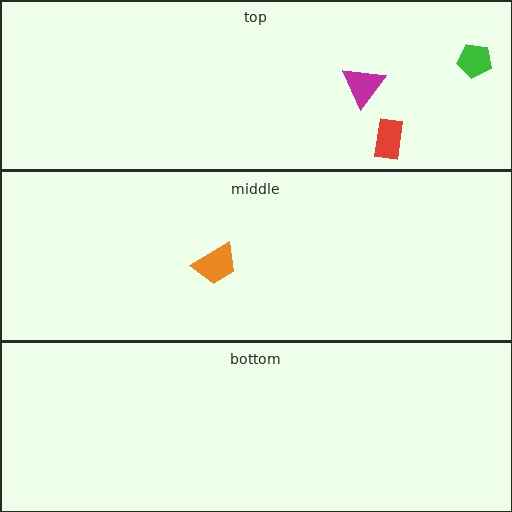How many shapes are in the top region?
3.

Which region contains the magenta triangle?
The top region.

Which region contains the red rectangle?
The top region.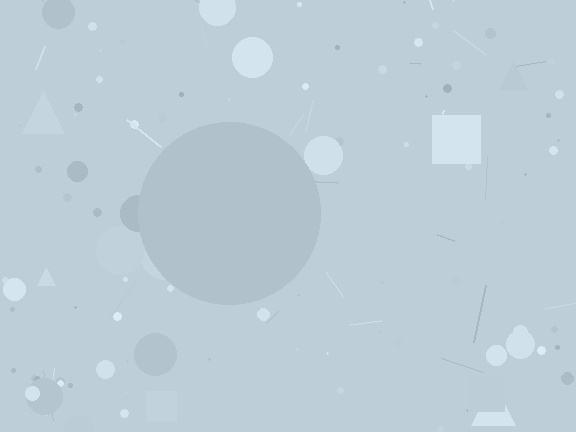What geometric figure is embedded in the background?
A circle is embedded in the background.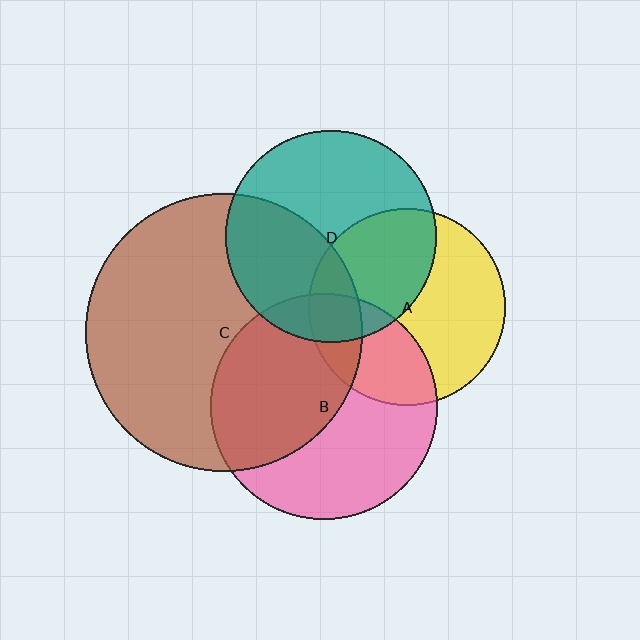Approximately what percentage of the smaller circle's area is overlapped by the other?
Approximately 30%.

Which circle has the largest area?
Circle C (brown).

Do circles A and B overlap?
Yes.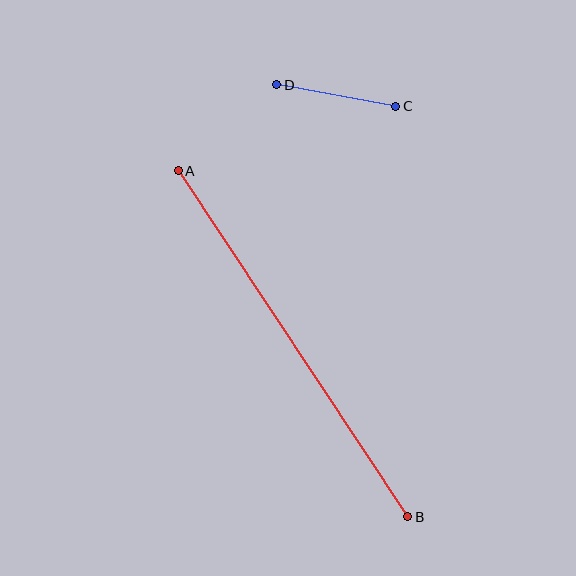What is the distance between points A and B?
The distance is approximately 415 pixels.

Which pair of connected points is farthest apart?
Points A and B are farthest apart.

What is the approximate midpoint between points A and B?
The midpoint is at approximately (293, 344) pixels.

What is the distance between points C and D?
The distance is approximately 121 pixels.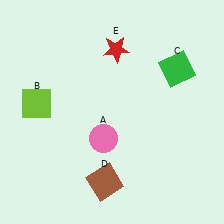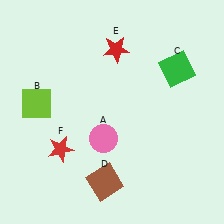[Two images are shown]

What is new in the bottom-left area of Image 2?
A red star (F) was added in the bottom-left area of Image 2.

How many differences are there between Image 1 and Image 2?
There is 1 difference between the two images.